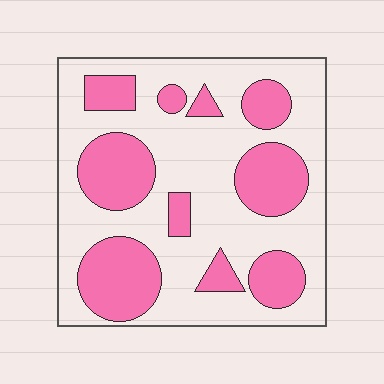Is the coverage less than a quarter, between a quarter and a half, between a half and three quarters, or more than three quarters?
Between a quarter and a half.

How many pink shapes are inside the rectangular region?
10.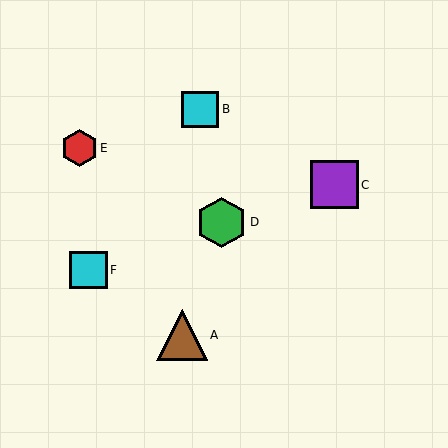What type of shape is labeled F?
Shape F is a cyan square.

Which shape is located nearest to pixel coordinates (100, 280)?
The cyan square (labeled F) at (88, 270) is nearest to that location.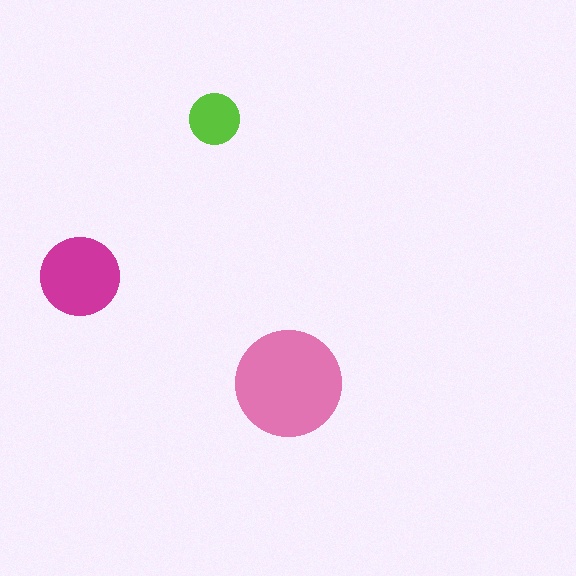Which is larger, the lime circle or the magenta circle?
The magenta one.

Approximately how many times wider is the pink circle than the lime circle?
About 2 times wider.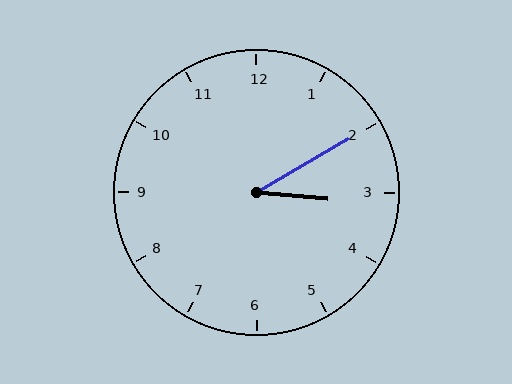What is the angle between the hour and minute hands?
Approximately 35 degrees.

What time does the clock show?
3:10.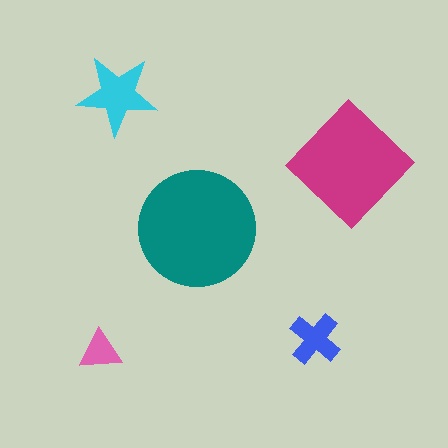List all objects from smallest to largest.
The pink triangle, the blue cross, the cyan star, the magenta diamond, the teal circle.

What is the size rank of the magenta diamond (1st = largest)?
2nd.